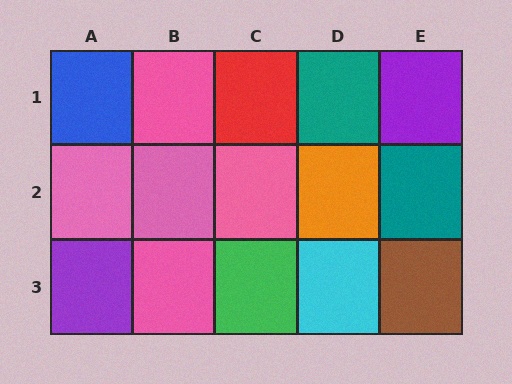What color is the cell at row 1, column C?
Red.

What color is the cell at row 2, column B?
Pink.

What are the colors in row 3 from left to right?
Purple, pink, green, cyan, brown.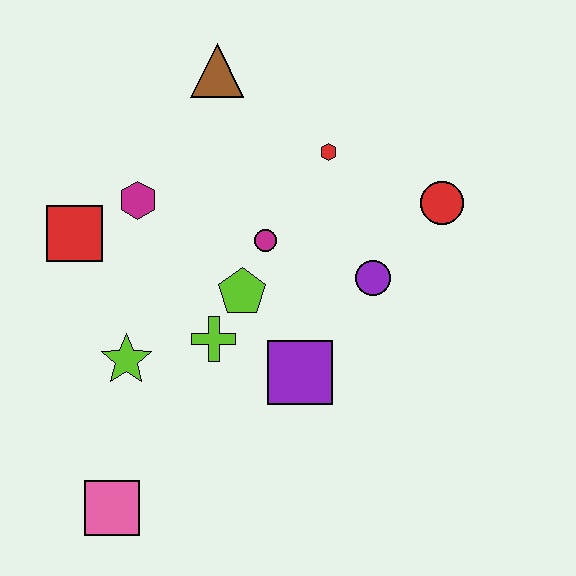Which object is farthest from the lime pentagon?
The pink square is farthest from the lime pentagon.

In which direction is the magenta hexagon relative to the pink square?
The magenta hexagon is above the pink square.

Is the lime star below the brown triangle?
Yes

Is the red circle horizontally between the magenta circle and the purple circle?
No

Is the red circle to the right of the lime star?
Yes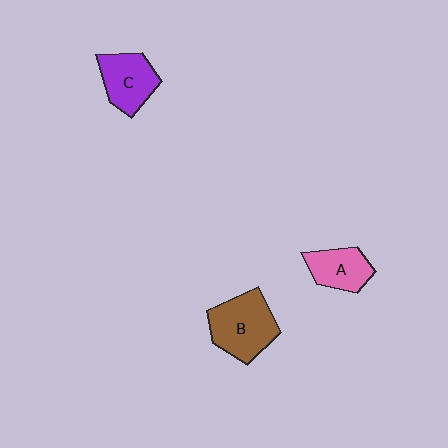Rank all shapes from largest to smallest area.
From largest to smallest: B (brown), C (purple), A (pink).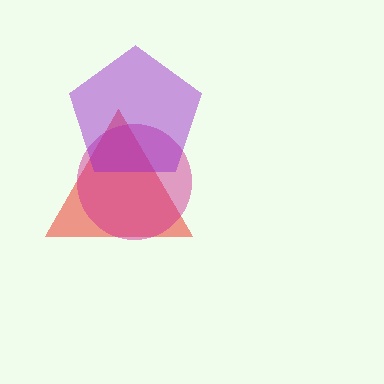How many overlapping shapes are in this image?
There are 3 overlapping shapes in the image.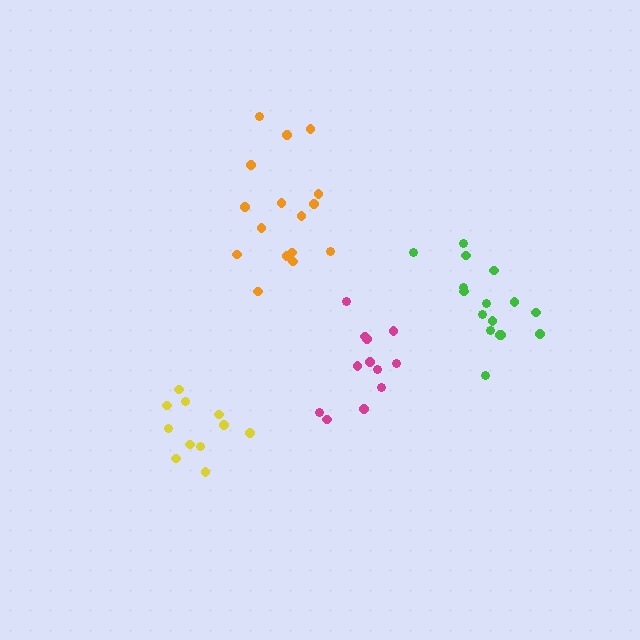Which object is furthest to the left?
The yellow cluster is leftmost.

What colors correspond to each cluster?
The clusters are colored: orange, green, yellow, magenta.